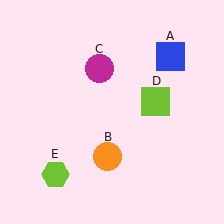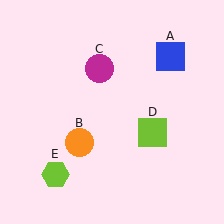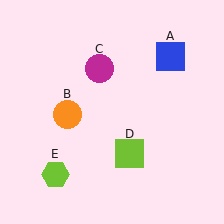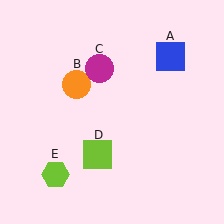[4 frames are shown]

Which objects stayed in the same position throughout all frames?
Blue square (object A) and magenta circle (object C) and lime hexagon (object E) remained stationary.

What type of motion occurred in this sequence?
The orange circle (object B), lime square (object D) rotated clockwise around the center of the scene.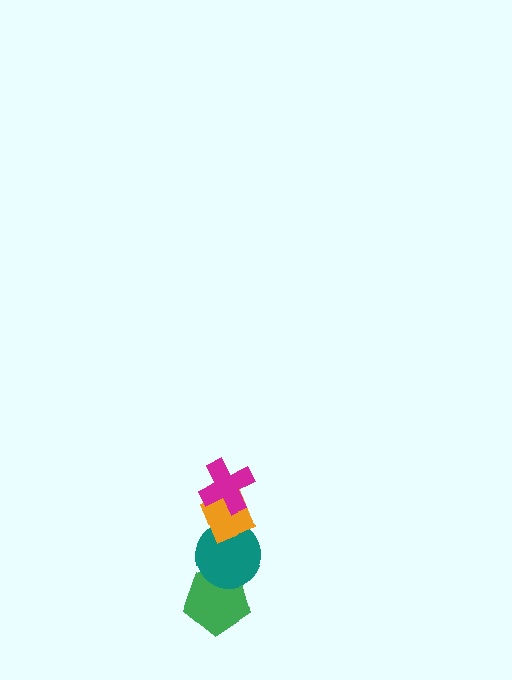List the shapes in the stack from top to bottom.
From top to bottom: the magenta cross, the orange diamond, the teal circle, the green pentagon.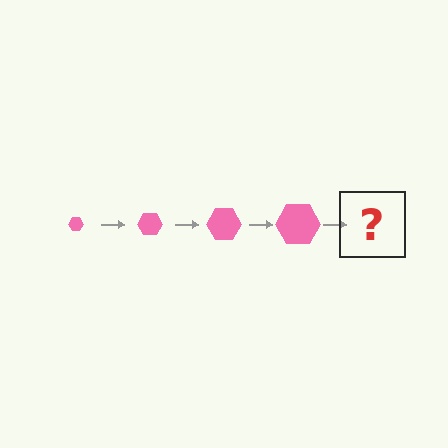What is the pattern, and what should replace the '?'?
The pattern is that the hexagon gets progressively larger each step. The '?' should be a pink hexagon, larger than the previous one.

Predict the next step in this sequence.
The next step is a pink hexagon, larger than the previous one.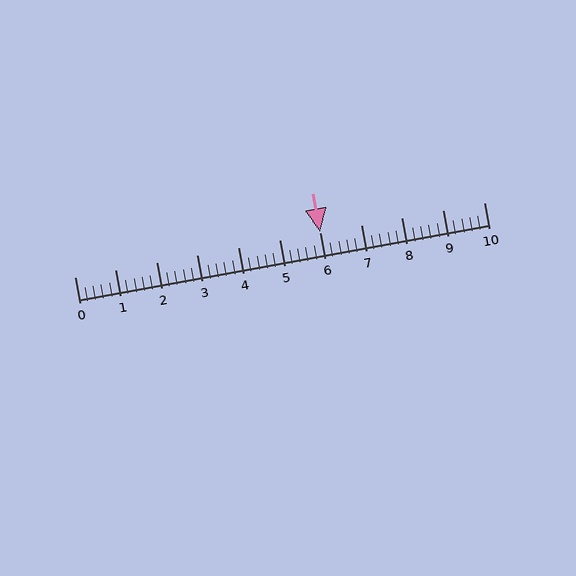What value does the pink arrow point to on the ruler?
The pink arrow points to approximately 6.0.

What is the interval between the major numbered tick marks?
The major tick marks are spaced 1 units apart.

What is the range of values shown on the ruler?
The ruler shows values from 0 to 10.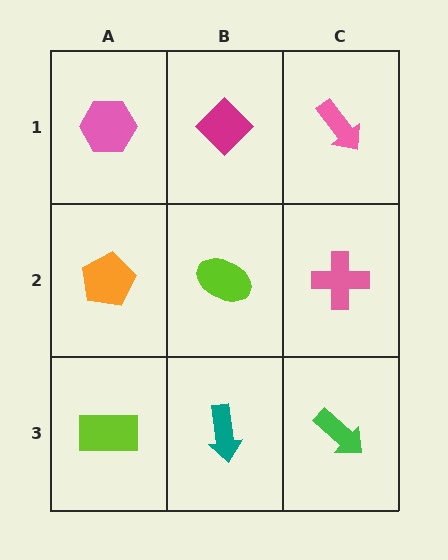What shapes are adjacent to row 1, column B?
A lime ellipse (row 2, column B), a pink hexagon (row 1, column A), a pink arrow (row 1, column C).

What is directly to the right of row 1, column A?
A magenta diamond.